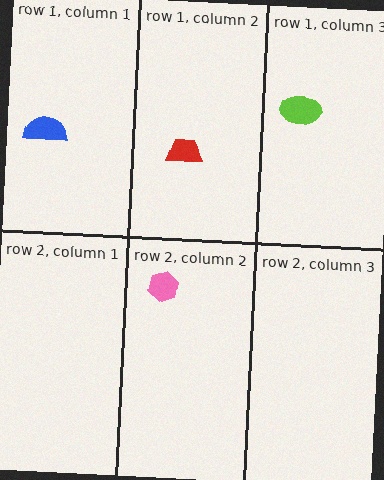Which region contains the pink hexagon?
The row 2, column 2 region.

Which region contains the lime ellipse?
The row 1, column 3 region.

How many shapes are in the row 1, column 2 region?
1.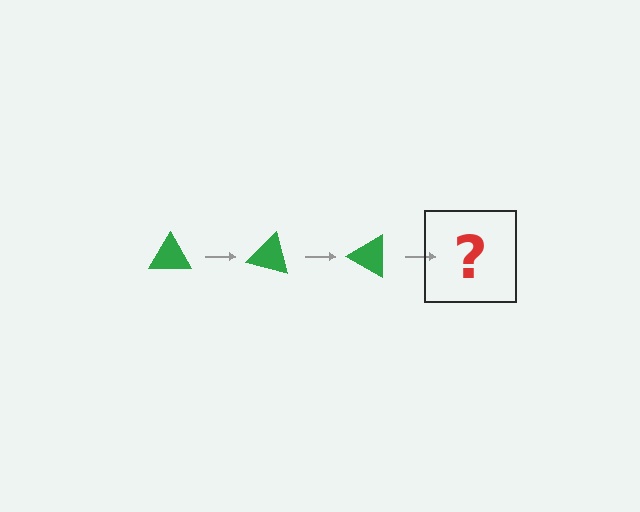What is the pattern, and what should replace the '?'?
The pattern is that the triangle rotates 15 degrees each step. The '?' should be a green triangle rotated 45 degrees.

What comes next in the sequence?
The next element should be a green triangle rotated 45 degrees.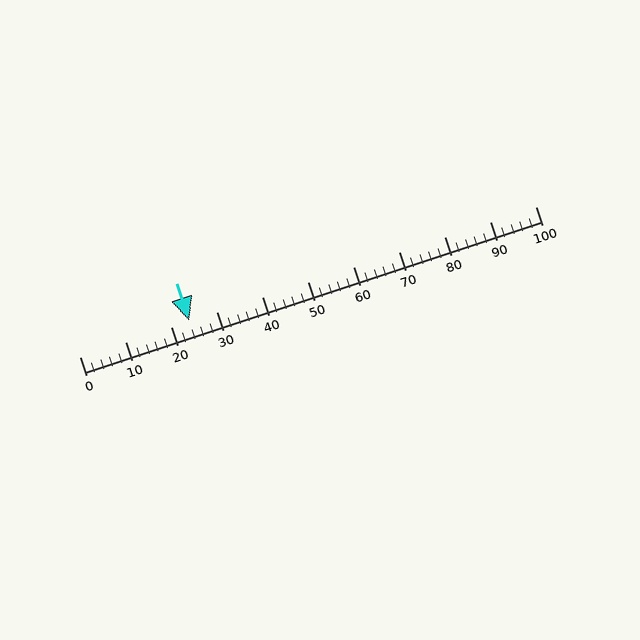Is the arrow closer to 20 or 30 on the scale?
The arrow is closer to 20.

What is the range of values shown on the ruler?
The ruler shows values from 0 to 100.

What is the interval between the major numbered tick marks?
The major tick marks are spaced 10 units apart.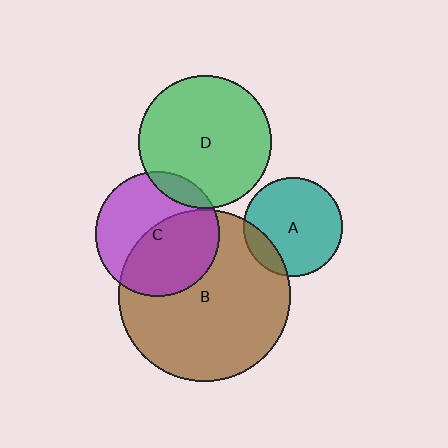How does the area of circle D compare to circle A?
Approximately 1.8 times.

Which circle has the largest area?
Circle B (brown).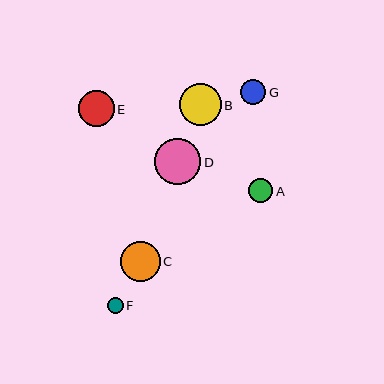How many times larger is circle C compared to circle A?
Circle C is approximately 1.6 times the size of circle A.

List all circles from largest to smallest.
From largest to smallest: D, B, C, E, G, A, F.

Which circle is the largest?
Circle D is the largest with a size of approximately 46 pixels.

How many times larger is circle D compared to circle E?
Circle D is approximately 1.3 times the size of circle E.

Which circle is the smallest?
Circle F is the smallest with a size of approximately 16 pixels.